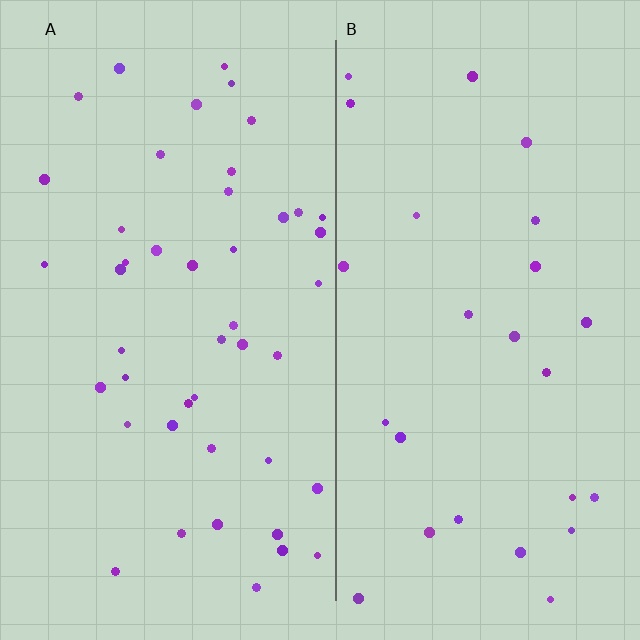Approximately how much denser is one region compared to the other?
Approximately 1.7× — region A over region B.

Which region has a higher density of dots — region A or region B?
A (the left).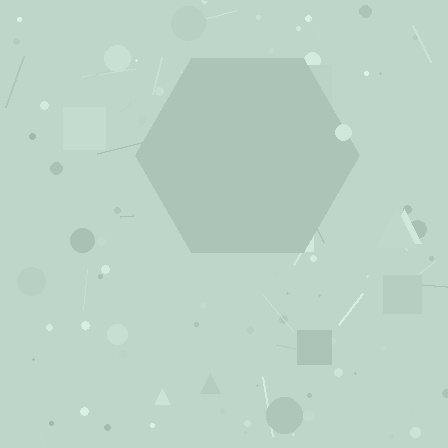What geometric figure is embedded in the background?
A hexagon is embedded in the background.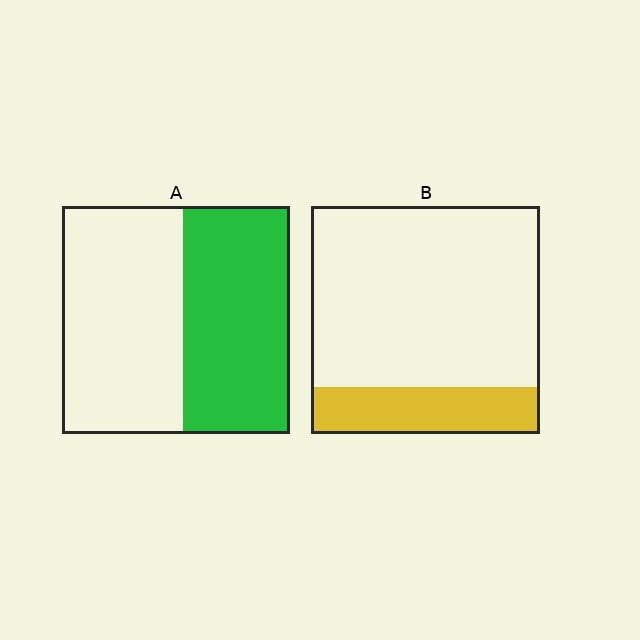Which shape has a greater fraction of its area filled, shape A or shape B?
Shape A.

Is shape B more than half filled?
No.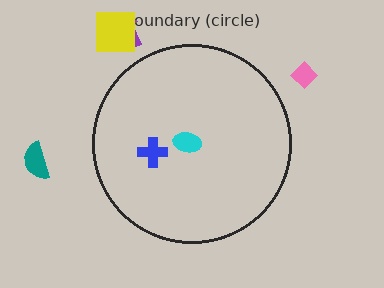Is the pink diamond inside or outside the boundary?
Outside.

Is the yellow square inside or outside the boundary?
Outside.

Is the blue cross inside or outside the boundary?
Inside.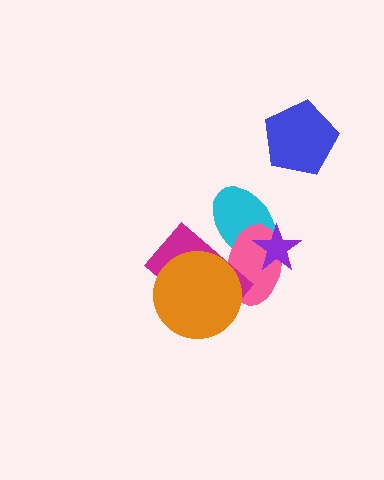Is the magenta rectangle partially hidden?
Yes, it is partially covered by another shape.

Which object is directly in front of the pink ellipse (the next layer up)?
The magenta rectangle is directly in front of the pink ellipse.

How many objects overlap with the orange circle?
2 objects overlap with the orange circle.